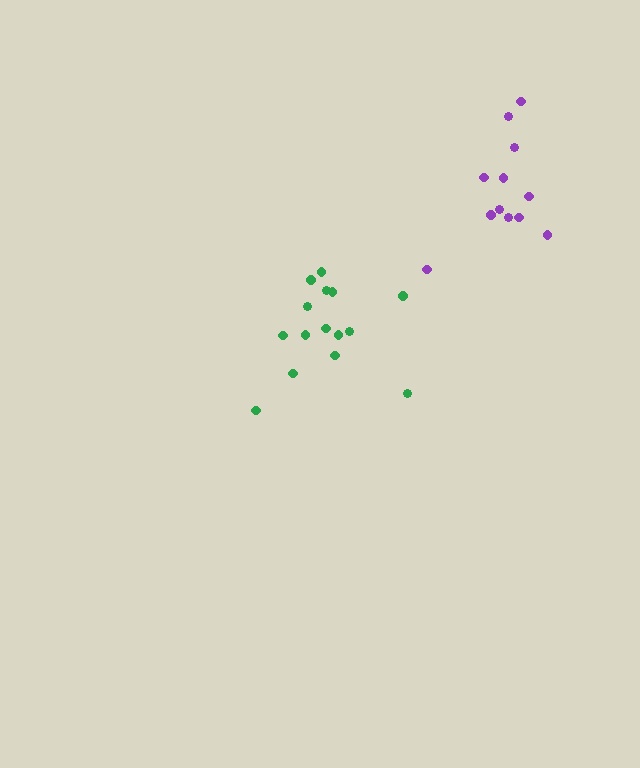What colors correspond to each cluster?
The clusters are colored: purple, green.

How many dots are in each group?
Group 1: 12 dots, Group 2: 15 dots (27 total).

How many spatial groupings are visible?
There are 2 spatial groupings.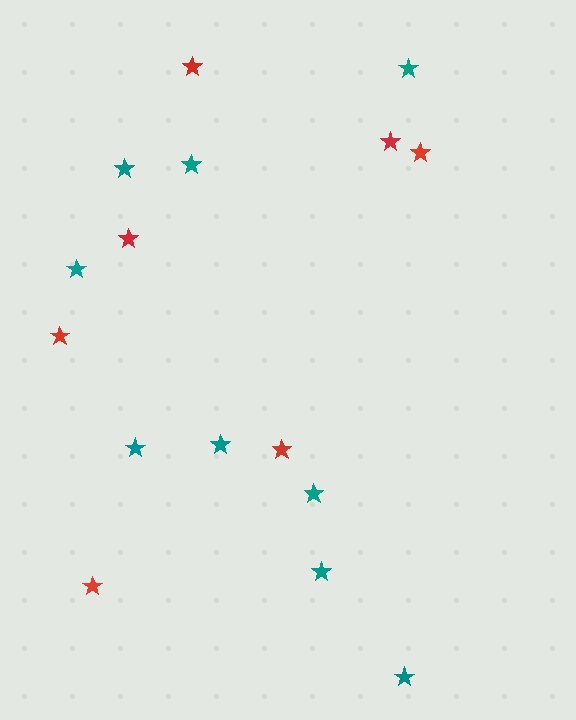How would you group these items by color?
There are 2 groups: one group of teal stars (9) and one group of red stars (7).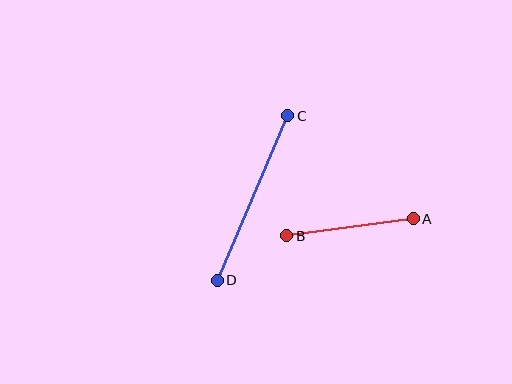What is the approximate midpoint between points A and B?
The midpoint is at approximately (350, 227) pixels.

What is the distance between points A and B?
The distance is approximately 128 pixels.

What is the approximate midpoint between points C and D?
The midpoint is at approximately (253, 198) pixels.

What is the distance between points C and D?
The distance is approximately 179 pixels.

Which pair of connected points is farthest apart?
Points C and D are farthest apart.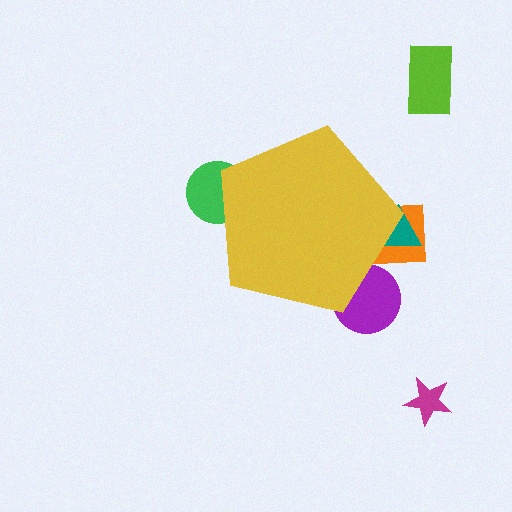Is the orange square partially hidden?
Yes, the orange square is partially hidden behind the yellow pentagon.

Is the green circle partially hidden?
Yes, the green circle is partially hidden behind the yellow pentagon.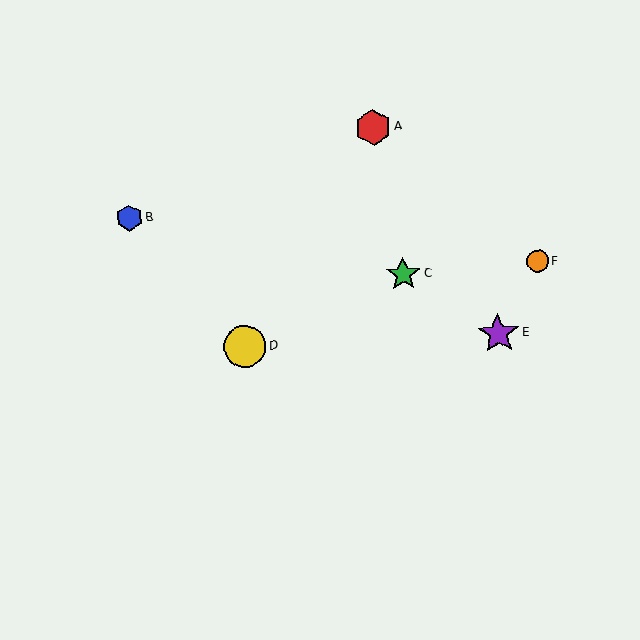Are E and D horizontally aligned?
Yes, both are at y≈334.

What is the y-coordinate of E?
Object E is at y≈334.